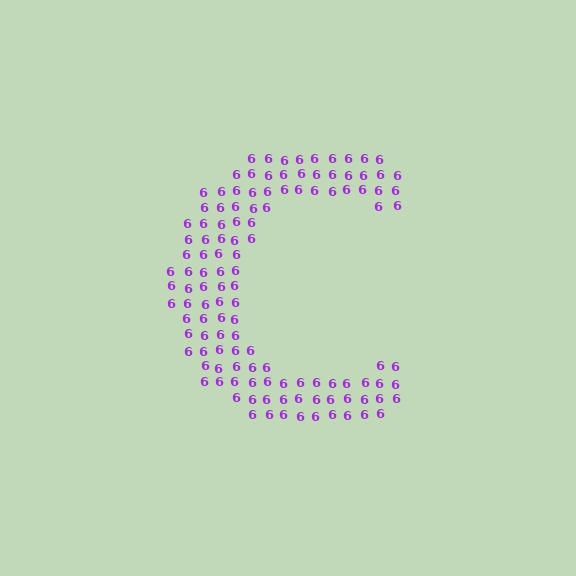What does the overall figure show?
The overall figure shows the letter C.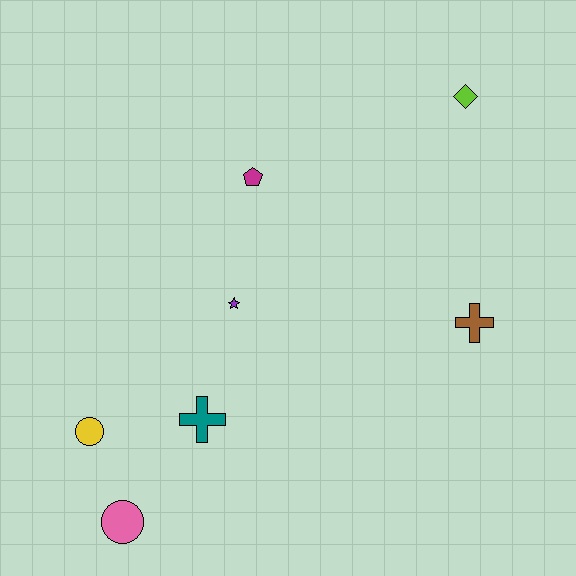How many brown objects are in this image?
There is 1 brown object.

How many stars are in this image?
There is 1 star.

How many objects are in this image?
There are 7 objects.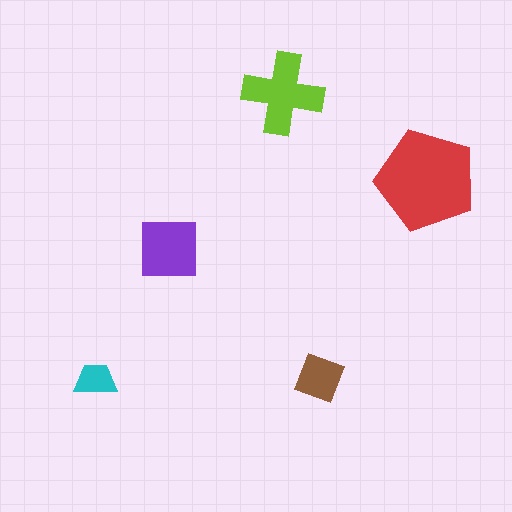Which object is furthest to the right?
The red pentagon is rightmost.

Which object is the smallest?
The cyan trapezoid.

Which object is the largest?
The red pentagon.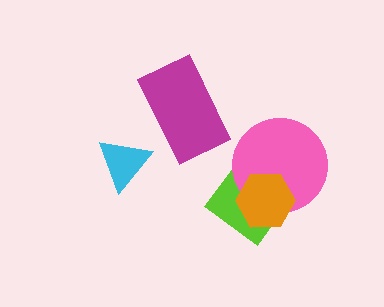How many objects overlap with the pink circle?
2 objects overlap with the pink circle.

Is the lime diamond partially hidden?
Yes, it is partially covered by another shape.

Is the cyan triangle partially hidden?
No, no other shape covers it.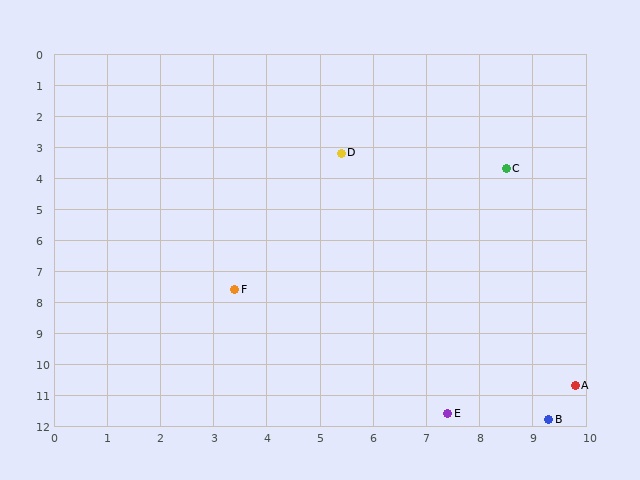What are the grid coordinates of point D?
Point D is at approximately (5.4, 3.2).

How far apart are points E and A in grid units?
Points E and A are about 2.6 grid units apart.